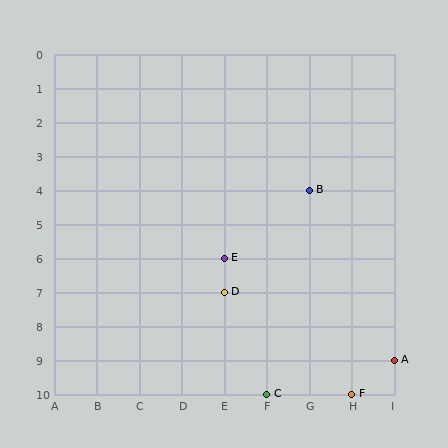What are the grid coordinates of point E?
Point E is at grid coordinates (E, 6).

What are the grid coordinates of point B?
Point B is at grid coordinates (G, 4).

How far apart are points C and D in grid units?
Points C and D are 1 column and 3 rows apart (about 3.2 grid units diagonally).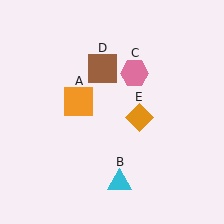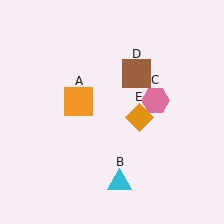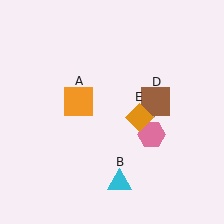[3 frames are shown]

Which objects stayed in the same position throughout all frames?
Orange square (object A) and cyan triangle (object B) and orange diamond (object E) remained stationary.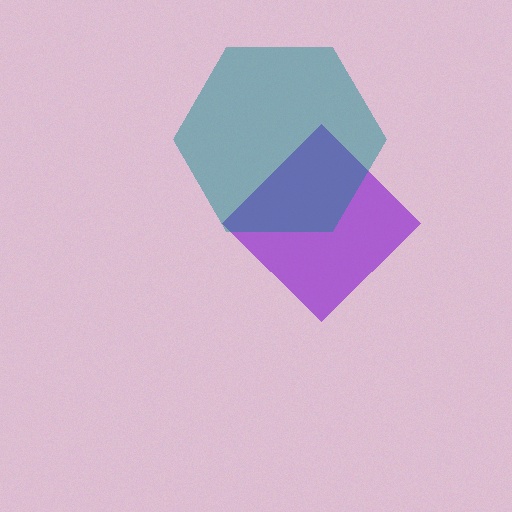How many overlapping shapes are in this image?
There are 2 overlapping shapes in the image.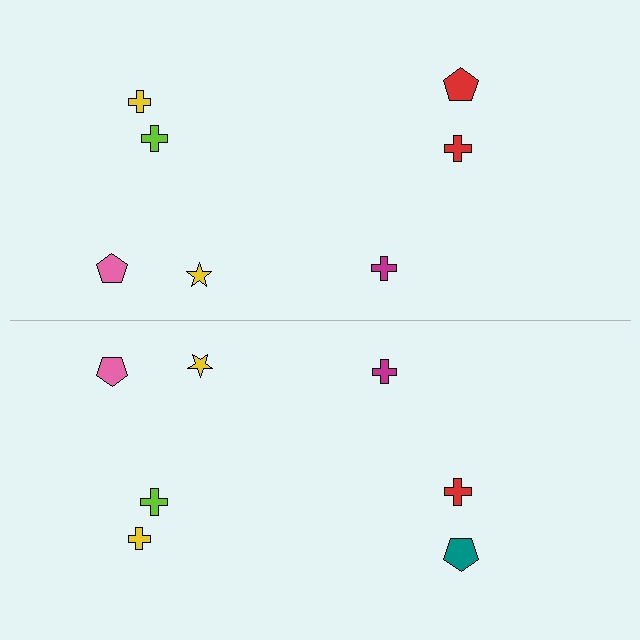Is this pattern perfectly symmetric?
No, the pattern is not perfectly symmetric. The teal pentagon on the bottom side breaks the symmetry — its mirror counterpart is red.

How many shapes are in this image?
There are 14 shapes in this image.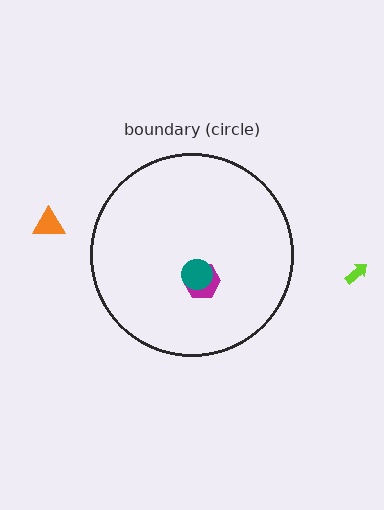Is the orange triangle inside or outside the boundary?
Outside.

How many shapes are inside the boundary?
2 inside, 2 outside.